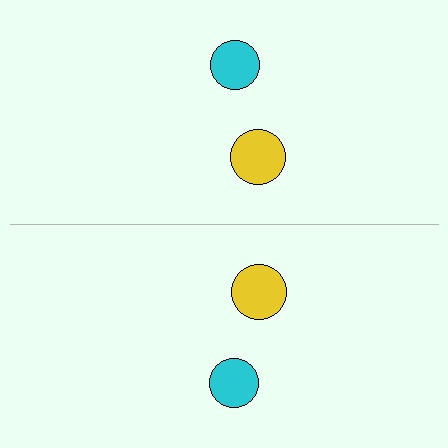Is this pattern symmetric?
Yes, this pattern has bilateral (reflection) symmetry.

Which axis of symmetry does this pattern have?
The pattern has a horizontal axis of symmetry running through the center of the image.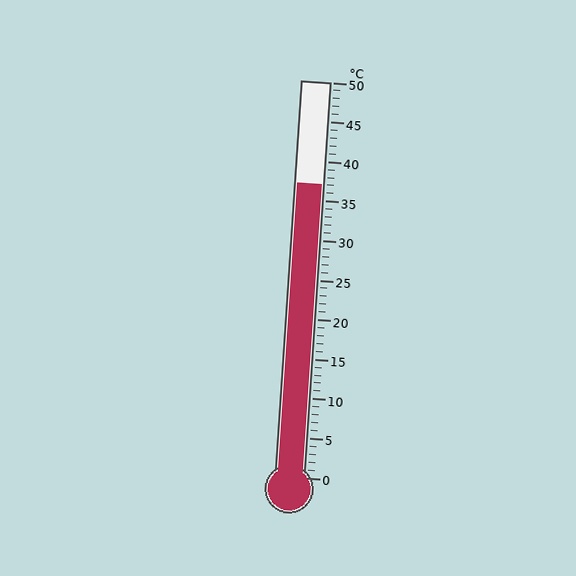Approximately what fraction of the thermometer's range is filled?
The thermometer is filled to approximately 75% of its range.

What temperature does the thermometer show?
The thermometer shows approximately 37°C.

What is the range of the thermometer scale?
The thermometer scale ranges from 0°C to 50°C.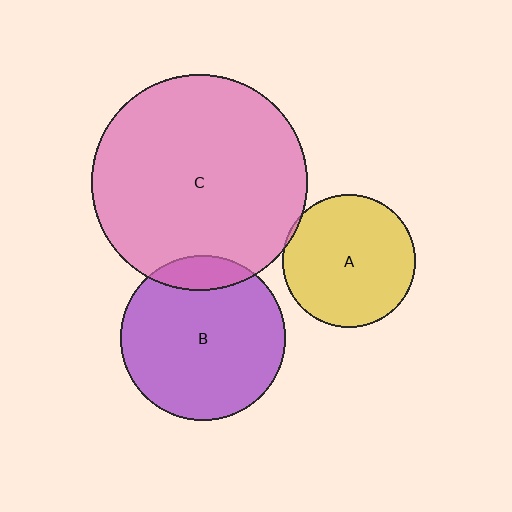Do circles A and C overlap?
Yes.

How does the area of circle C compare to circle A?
Approximately 2.6 times.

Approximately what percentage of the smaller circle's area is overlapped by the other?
Approximately 5%.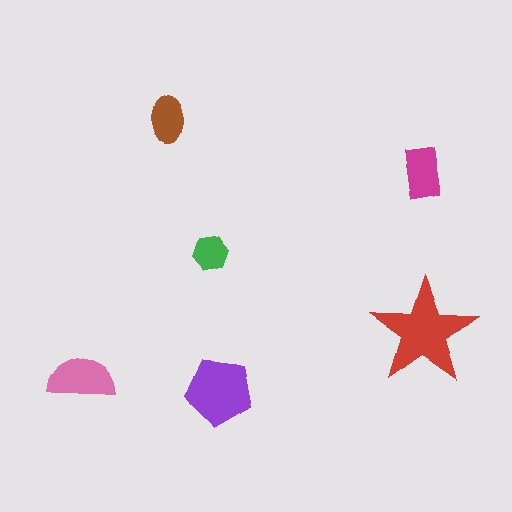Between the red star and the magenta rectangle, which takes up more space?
The red star.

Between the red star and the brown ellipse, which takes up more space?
The red star.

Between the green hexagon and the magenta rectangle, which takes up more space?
The magenta rectangle.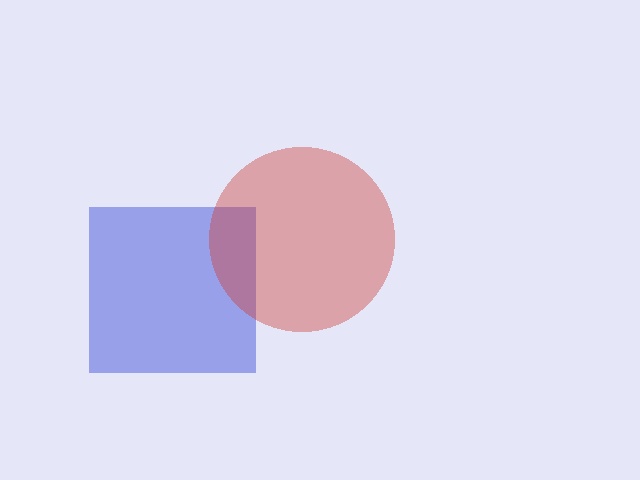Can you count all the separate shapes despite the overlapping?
Yes, there are 2 separate shapes.